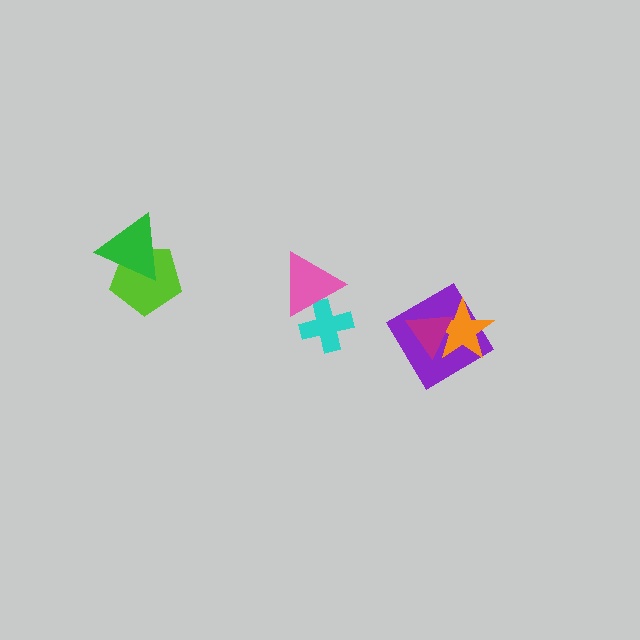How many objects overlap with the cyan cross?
1 object overlaps with the cyan cross.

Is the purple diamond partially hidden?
Yes, it is partially covered by another shape.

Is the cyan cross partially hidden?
Yes, it is partially covered by another shape.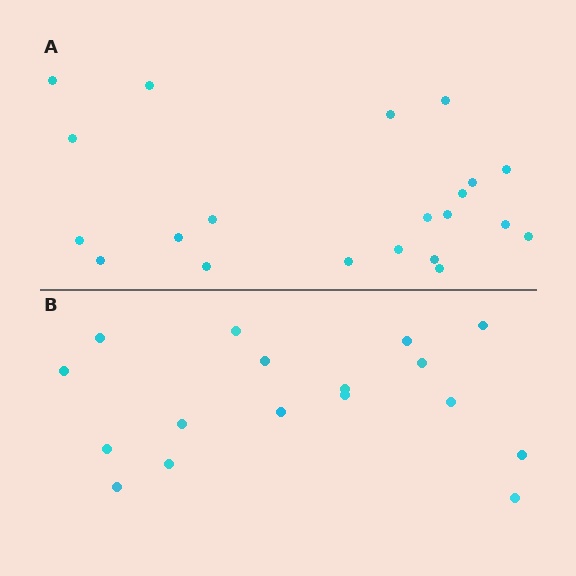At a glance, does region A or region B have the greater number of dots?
Region A (the top region) has more dots.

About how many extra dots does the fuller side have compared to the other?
Region A has about 4 more dots than region B.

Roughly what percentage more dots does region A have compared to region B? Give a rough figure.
About 25% more.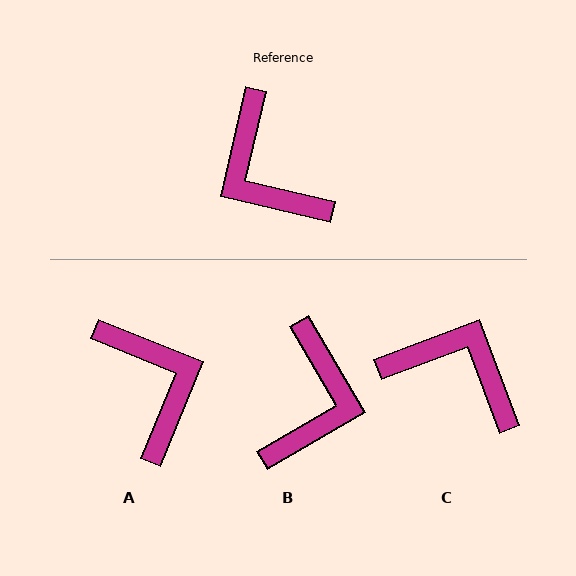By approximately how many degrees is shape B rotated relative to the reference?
Approximately 133 degrees counter-clockwise.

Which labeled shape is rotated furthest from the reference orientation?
A, about 171 degrees away.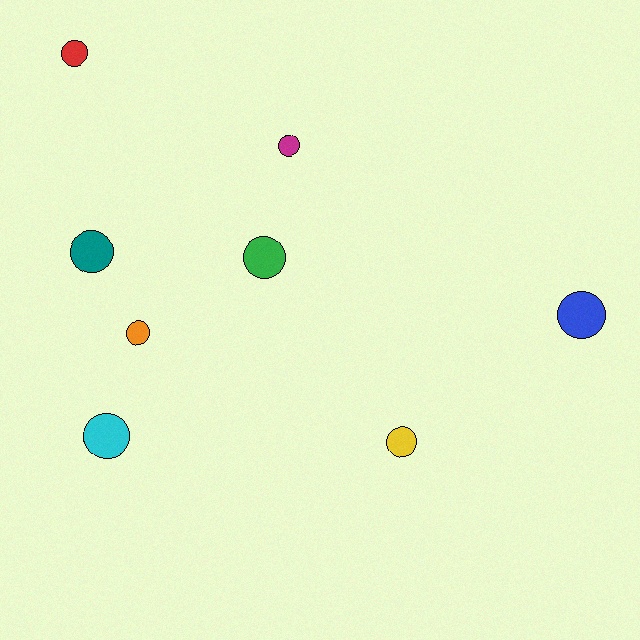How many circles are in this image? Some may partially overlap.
There are 8 circles.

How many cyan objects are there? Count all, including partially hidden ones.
There is 1 cyan object.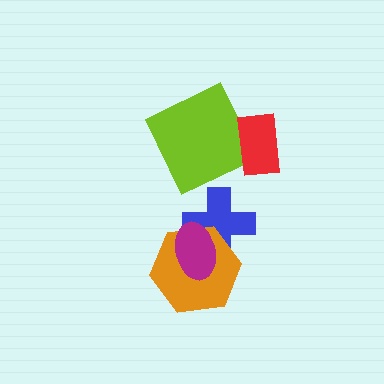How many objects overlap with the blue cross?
2 objects overlap with the blue cross.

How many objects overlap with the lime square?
1 object overlaps with the lime square.